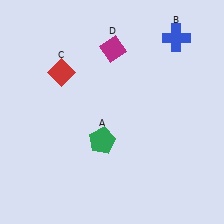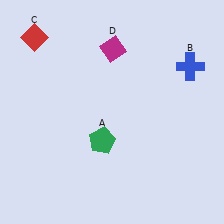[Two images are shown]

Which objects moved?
The objects that moved are: the blue cross (B), the red diamond (C).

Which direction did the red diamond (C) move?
The red diamond (C) moved up.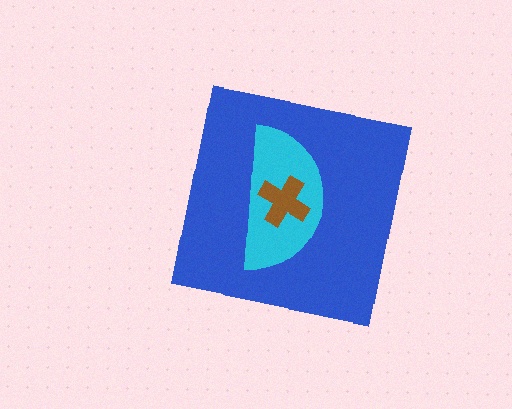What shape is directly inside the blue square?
The cyan semicircle.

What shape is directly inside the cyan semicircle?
The brown cross.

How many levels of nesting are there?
3.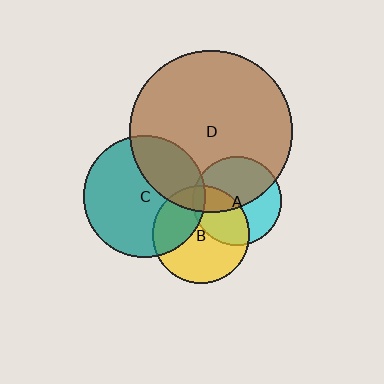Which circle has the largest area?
Circle D (brown).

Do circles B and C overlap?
Yes.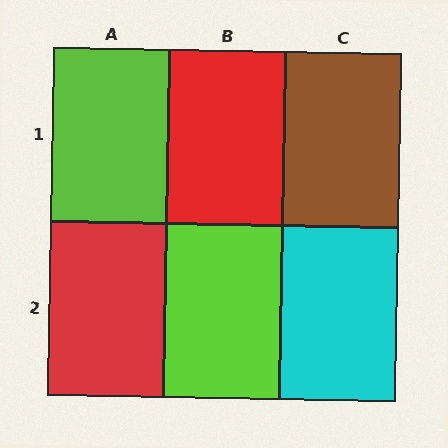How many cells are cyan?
1 cell is cyan.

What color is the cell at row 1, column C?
Brown.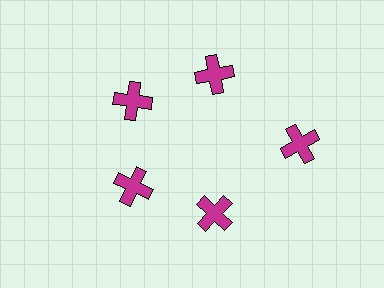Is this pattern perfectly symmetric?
No. The 5 magenta crosses are arranged in a ring, but one element near the 3 o'clock position is pushed outward from the center, breaking the 5-fold rotational symmetry.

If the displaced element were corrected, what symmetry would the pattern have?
It would have 5-fold rotational symmetry — the pattern would map onto itself every 72 degrees.